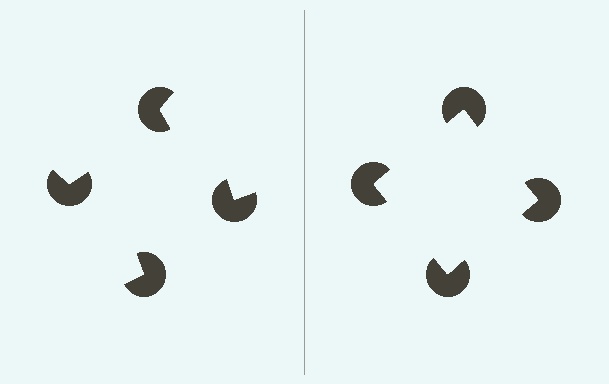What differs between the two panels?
The pac-man discs are positioned identically on both sides; only the wedge orientations differ. On the right they align to a square; on the left they are misaligned.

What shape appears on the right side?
An illusory square.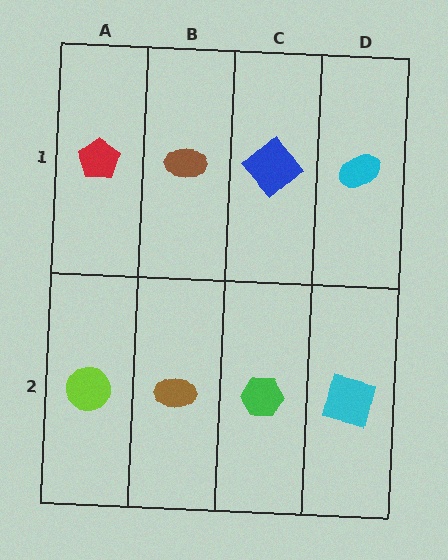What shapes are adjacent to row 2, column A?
A red pentagon (row 1, column A), a brown ellipse (row 2, column B).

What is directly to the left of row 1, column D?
A blue diamond.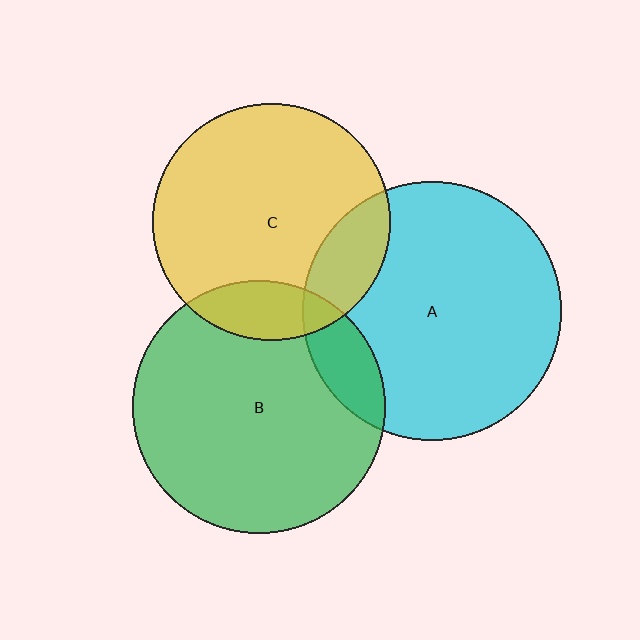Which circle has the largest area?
Circle A (cyan).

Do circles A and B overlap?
Yes.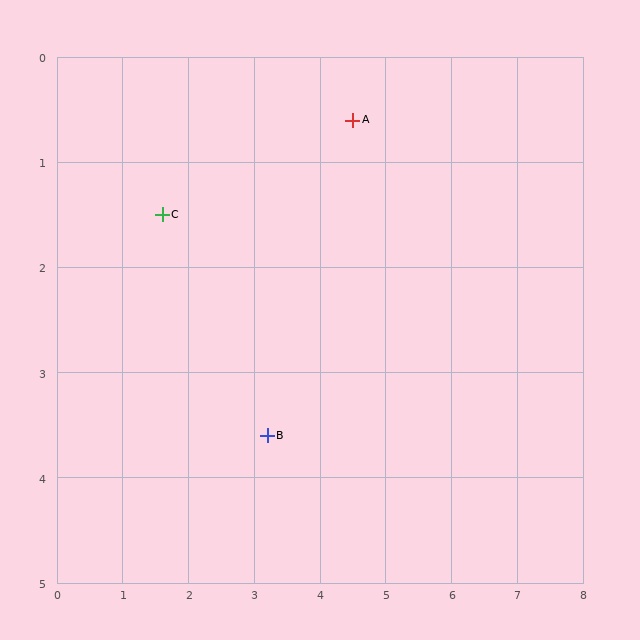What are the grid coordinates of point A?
Point A is at approximately (4.5, 0.6).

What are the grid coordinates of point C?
Point C is at approximately (1.6, 1.5).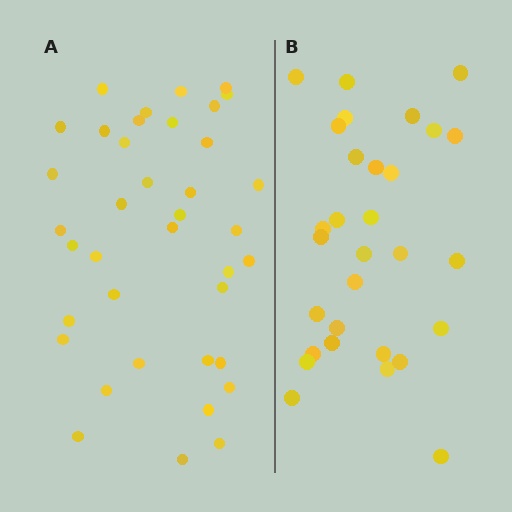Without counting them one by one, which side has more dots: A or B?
Region A (the left region) has more dots.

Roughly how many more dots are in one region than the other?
Region A has roughly 8 or so more dots than region B.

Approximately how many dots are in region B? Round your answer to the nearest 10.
About 30 dots.